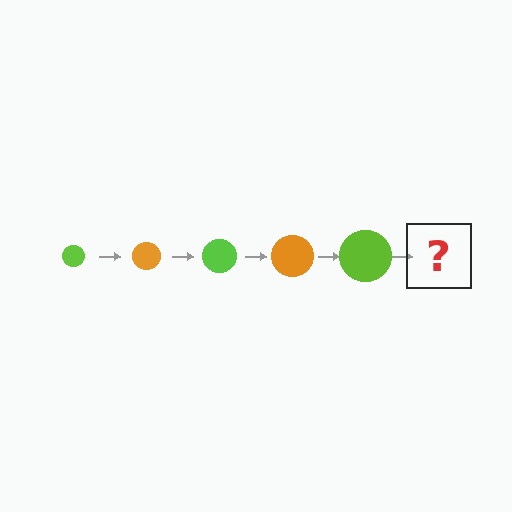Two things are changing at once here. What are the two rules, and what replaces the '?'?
The two rules are that the circle grows larger each step and the color cycles through lime and orange. The '?' should be an orange circle, larger than the previous one.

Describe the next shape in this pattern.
It should be an orange circle, larger than the previous one.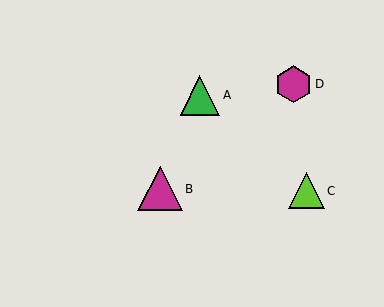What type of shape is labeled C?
Shape C is a lime triangle.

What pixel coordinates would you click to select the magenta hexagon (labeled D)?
Click at (293, 84) to select the magenta hexagon D.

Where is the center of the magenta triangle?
The center of the magenta triangle is at (160, 189).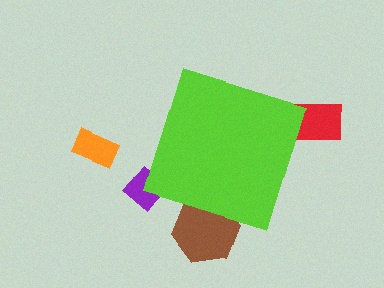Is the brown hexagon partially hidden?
Yes, the brown hexagon is partially hidden behind the lime diamond.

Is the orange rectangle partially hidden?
No, the orange rectangle is fully visible.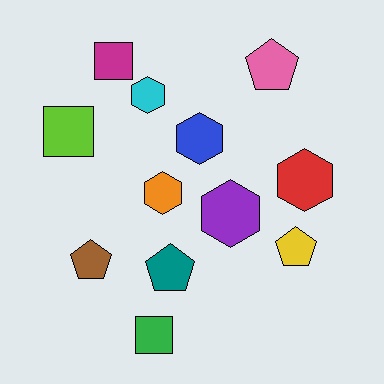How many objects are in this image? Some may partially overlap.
There are 12 objects.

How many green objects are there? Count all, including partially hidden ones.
There is 1 green object.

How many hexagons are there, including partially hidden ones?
There are 5 hexagons.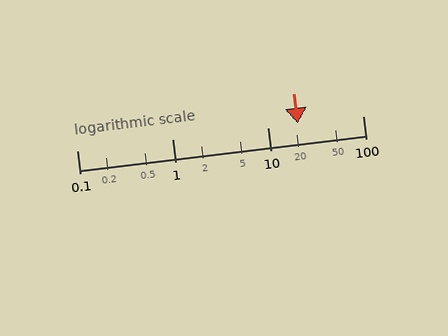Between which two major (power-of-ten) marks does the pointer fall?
The pointer is between 10 and 100.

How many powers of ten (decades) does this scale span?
The scale spans 3 decades, from 0.1 to 100.